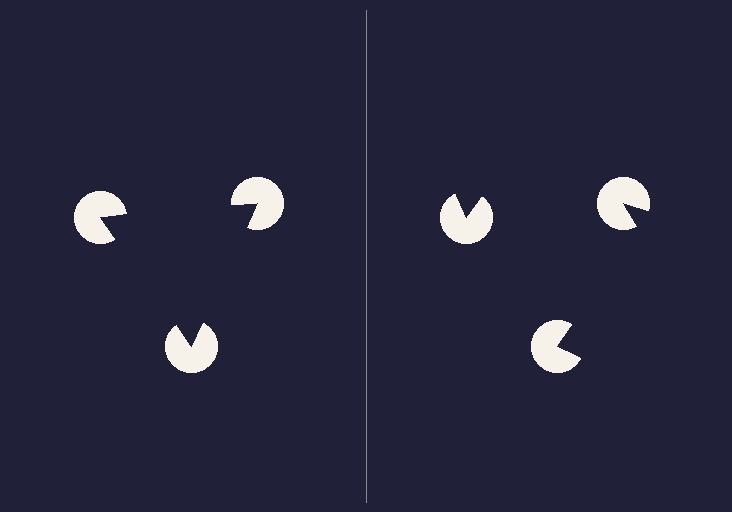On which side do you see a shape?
An illusory triangle appears on the left side. On the right side the wedge cuts are rotated, so no coherent shape forms.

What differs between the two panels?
The pac-man discs are positioned identically on both sides; only the wedge orientations differ. On the left they align to a triangle; on the right they are misaligned.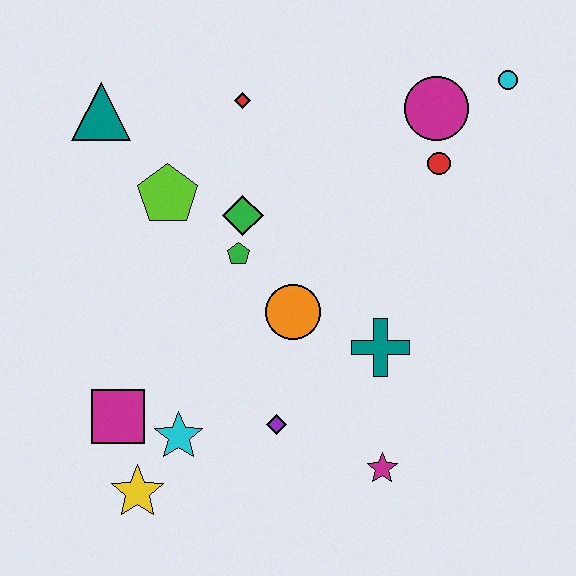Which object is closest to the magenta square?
The cyan star is closest to the magenta square.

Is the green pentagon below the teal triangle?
Yes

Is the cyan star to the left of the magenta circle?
Yes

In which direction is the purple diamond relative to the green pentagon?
The purple diamond is below the green pentagon.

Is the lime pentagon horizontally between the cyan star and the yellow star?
Yes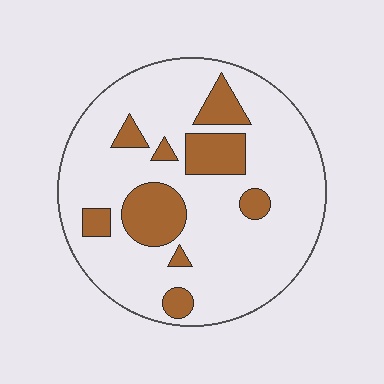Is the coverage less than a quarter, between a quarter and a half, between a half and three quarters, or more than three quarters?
Less than a quarter.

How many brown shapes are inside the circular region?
9.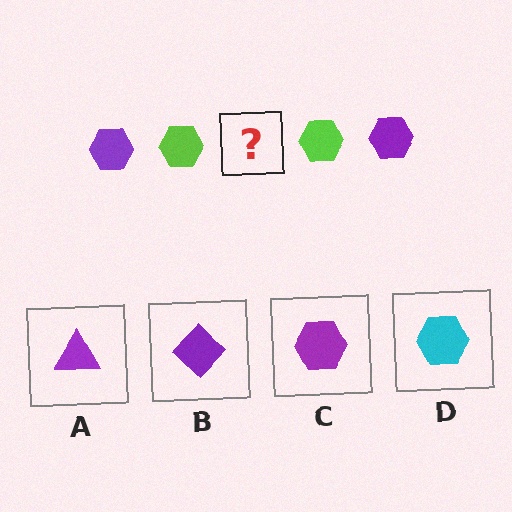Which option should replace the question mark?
Option C.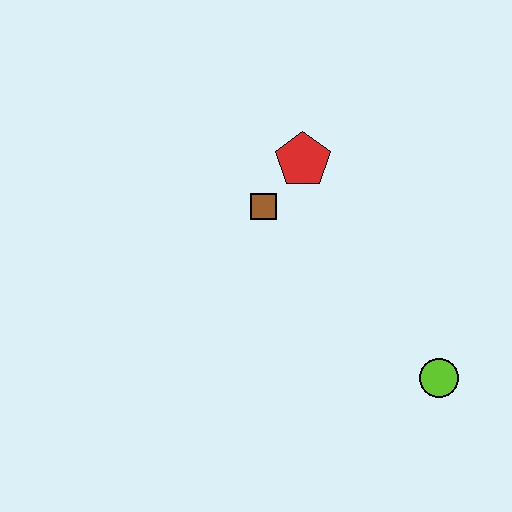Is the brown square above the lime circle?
Yes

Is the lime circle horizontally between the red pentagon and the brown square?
No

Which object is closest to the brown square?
The red pentagon is closest to the brown square.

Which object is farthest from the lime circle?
The red pentagon is farthest from the lime circle.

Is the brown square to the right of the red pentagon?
No